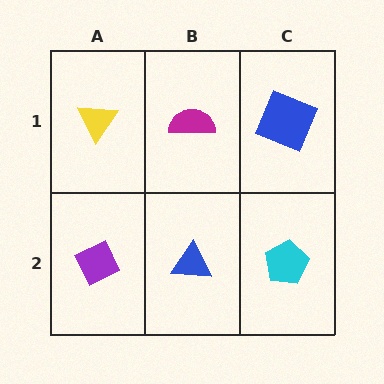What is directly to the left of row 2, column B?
A purple diamond.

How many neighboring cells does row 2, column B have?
3.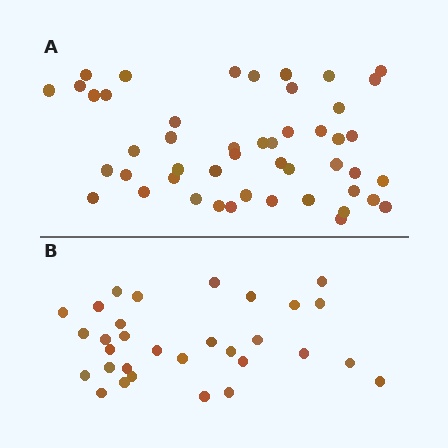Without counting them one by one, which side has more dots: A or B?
Region A (the top region) has more dots.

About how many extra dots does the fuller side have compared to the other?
Region A has approximately 15 more dots than region B.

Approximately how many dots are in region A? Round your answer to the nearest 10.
About 50 dots. (The exact count is 48, which rounds to 50.)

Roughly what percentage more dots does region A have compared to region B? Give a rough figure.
About 55% more.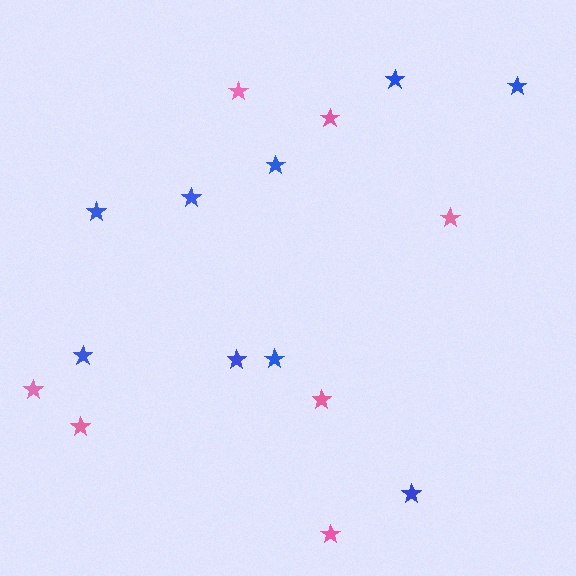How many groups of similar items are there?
There are 2 groups: one group of blue stars (9) and one group of pink stars (7).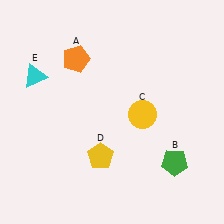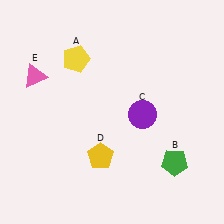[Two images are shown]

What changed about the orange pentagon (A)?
In Image 1, A is orange. In Image 2, it changed to yellow.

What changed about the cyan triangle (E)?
In Image 1, E is cyan. In Image 2, it changed to pink.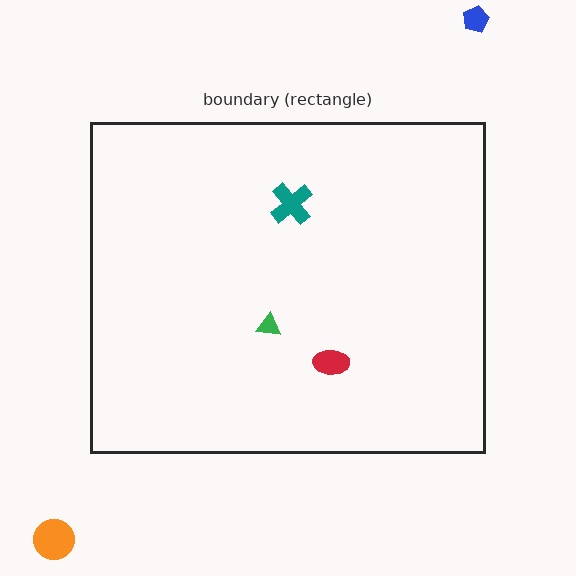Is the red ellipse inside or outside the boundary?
Inside.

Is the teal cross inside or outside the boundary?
Inside.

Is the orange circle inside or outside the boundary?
Outside.